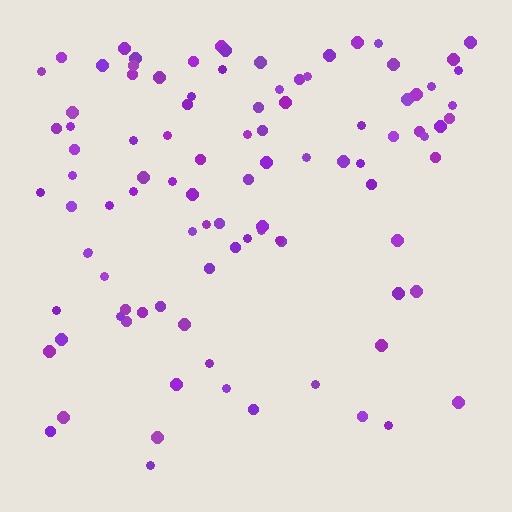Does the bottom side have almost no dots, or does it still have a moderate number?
Still a moderate number, just noticeably fewer than the top.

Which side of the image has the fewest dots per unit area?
The bottom.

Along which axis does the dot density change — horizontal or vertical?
Vertical.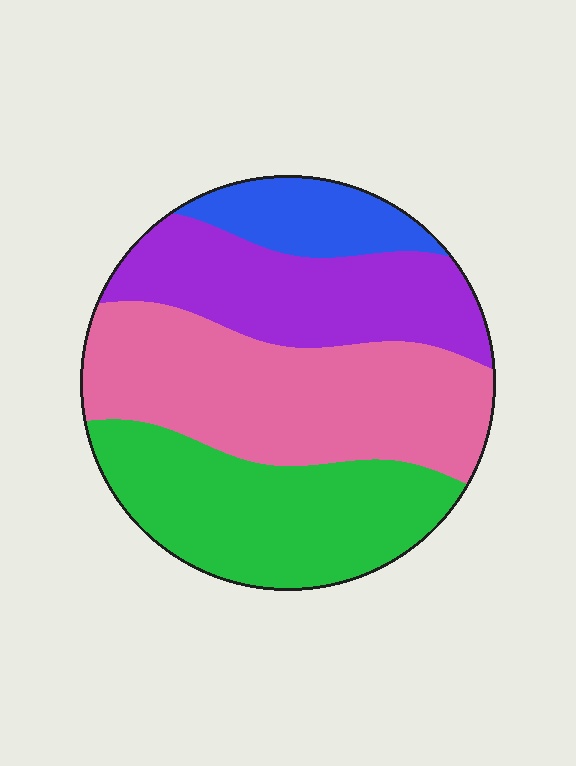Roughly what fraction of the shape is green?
Green covers about 30% of the shape.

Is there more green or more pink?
Pink.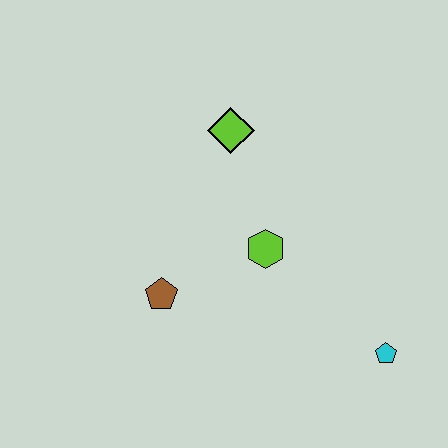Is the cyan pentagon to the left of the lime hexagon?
No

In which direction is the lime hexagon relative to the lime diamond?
The lime hexagon is below the lime diamond.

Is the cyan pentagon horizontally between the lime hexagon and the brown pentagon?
No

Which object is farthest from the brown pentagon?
The cyan pentagon is farthest from the brown pentagon.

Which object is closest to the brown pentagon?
The lime hexagon is closest to the brown pentagon.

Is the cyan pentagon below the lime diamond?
Yes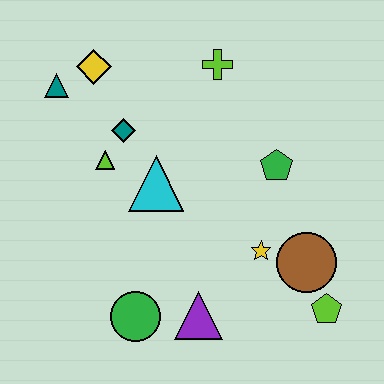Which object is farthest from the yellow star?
The teal triangle is farthest from the yellow star.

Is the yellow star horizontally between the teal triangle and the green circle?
No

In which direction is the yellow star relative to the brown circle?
The yellow star is to the left of the brown circle.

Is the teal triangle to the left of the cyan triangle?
Yes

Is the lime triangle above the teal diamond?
No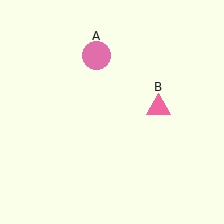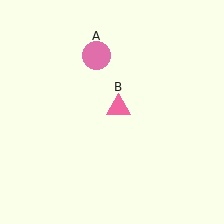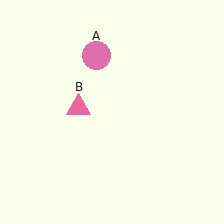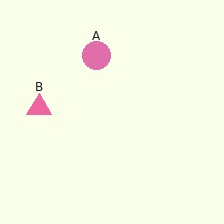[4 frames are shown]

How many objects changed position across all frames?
1 object changed position: pink triangle (object B).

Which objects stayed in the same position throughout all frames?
Pink circle (object A) remained stationary.